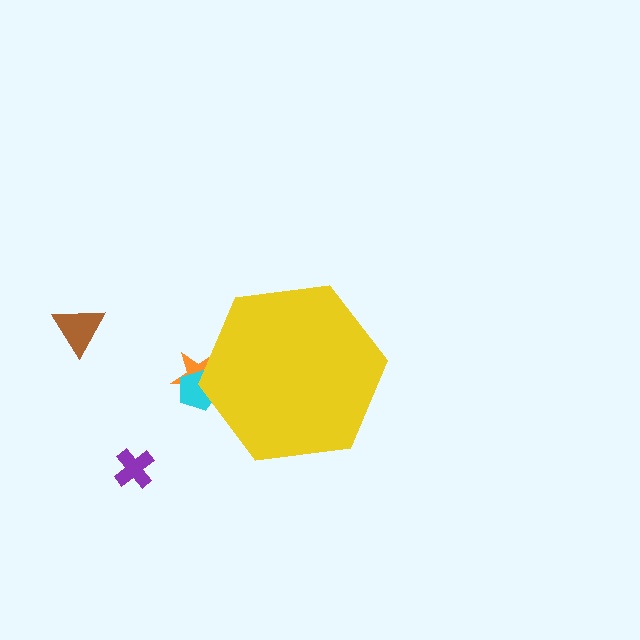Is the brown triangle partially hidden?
No, the brown triangle is fully visible.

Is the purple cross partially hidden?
No, the purple cross is fully visible.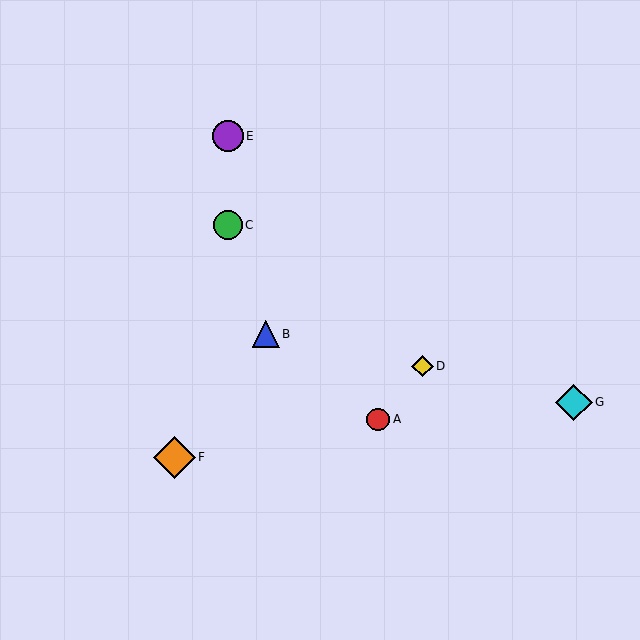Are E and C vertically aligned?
Yes, both are at x≈228.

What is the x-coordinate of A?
Object A is at x≈378.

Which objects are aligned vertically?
Objects C, E are aligned vertically.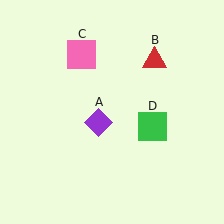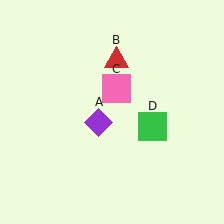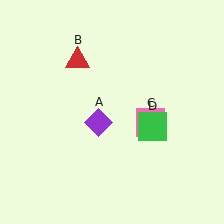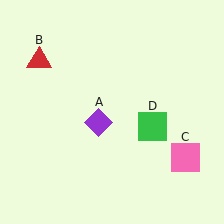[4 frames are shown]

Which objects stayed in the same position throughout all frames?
Purple diamond (object A) and green square (object D) remained stationary.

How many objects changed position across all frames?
2 objects changed position: red triangle (object B), pink square (object C).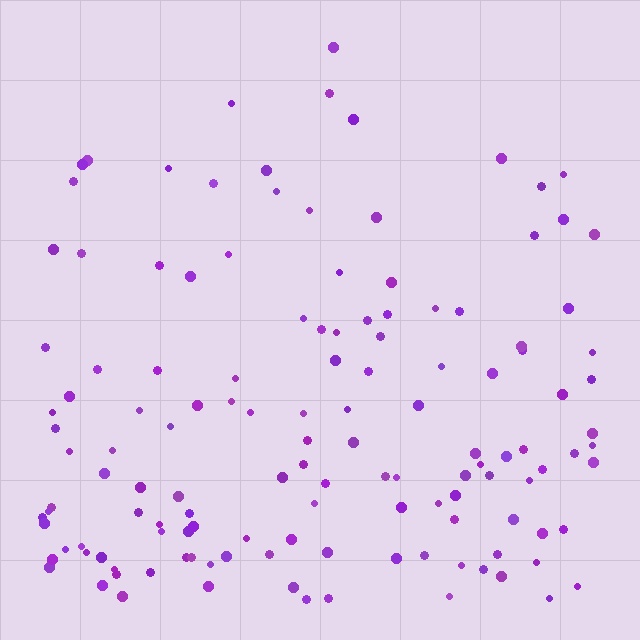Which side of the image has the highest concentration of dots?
The bottom.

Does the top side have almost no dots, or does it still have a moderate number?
Still a moderate number, just noticeably fewer than the bottom.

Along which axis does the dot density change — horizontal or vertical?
Vertical.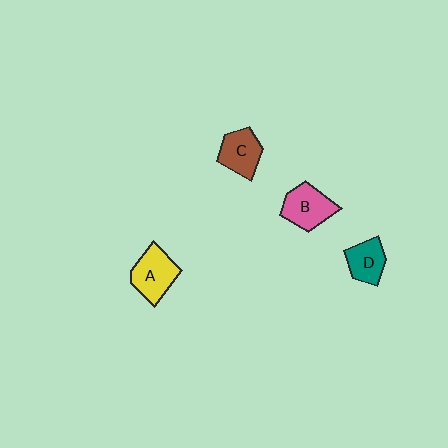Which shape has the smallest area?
Shape D (teal).